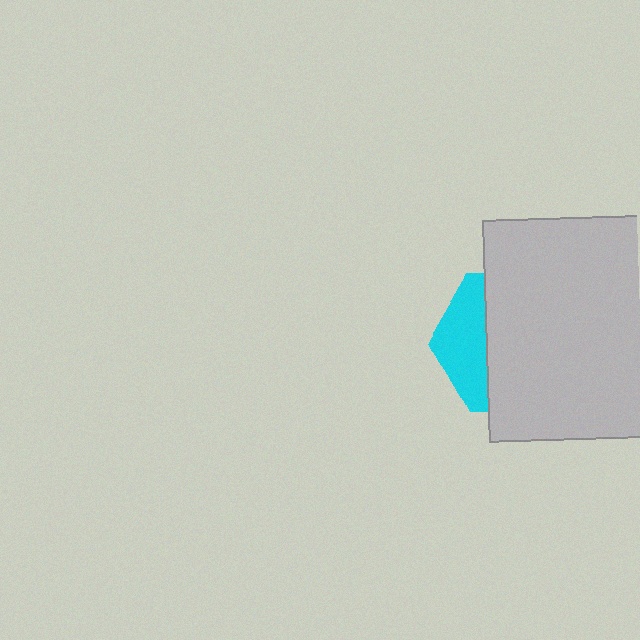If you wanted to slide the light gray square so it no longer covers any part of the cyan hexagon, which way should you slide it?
Slide it right — that is the most direct way to separate the two shapes.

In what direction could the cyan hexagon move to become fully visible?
The cyan hexagon could move left. That would shift it out from behind the light gray square entirely.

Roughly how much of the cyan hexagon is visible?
A small part of it is visible (roughly 32%).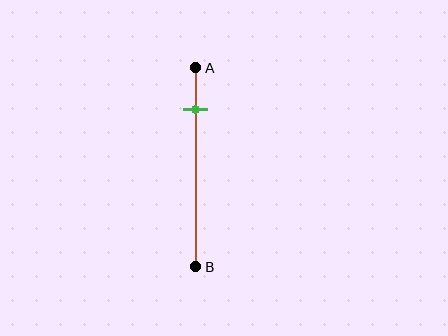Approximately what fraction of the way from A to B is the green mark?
The green mark is approximately 20% of the way from A to B.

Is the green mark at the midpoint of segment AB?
No, the mark is at about 20% from A, not at the 50% midpoint.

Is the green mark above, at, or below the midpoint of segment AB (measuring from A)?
The green mark is above the midpoint of segment AB.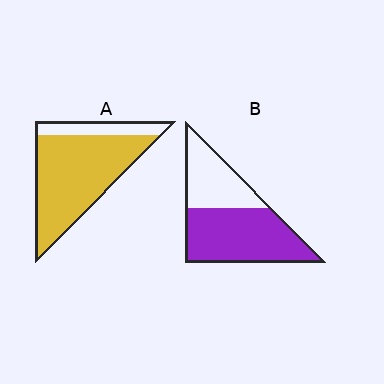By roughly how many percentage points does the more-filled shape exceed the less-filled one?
By roughly 20 percentage points (A over B).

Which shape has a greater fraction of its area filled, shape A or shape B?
Shape A.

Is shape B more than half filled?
Yes.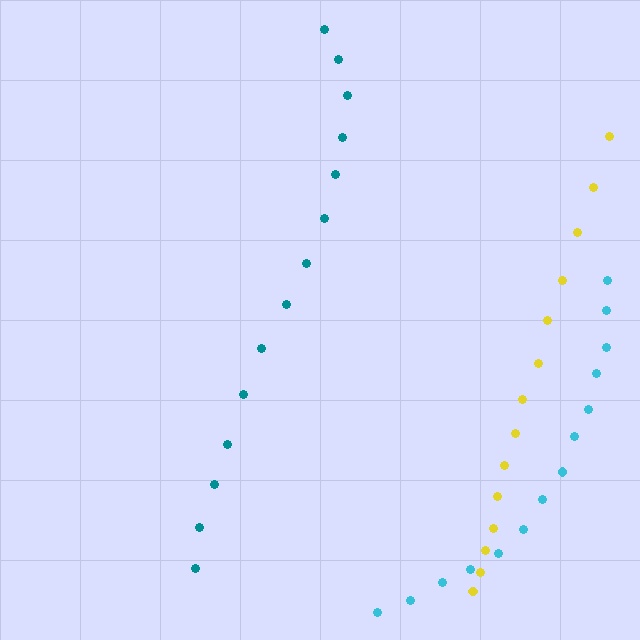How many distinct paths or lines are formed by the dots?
There are 3 distinct paths.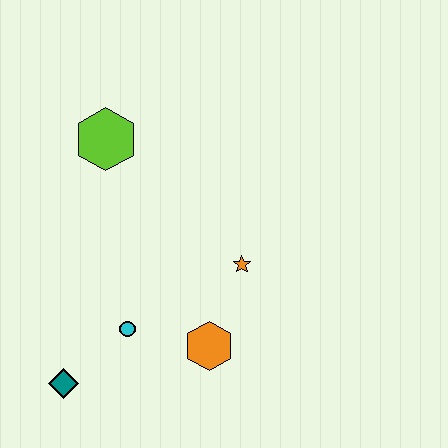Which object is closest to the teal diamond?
The cyan circle is closest to the teal diamond.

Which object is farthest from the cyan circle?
The lime hexagon is farthest from the cyan circle.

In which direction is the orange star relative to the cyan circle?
The orange star is to the right of the cyan circle.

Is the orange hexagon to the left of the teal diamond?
No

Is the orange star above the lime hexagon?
No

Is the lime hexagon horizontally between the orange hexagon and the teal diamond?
Yes